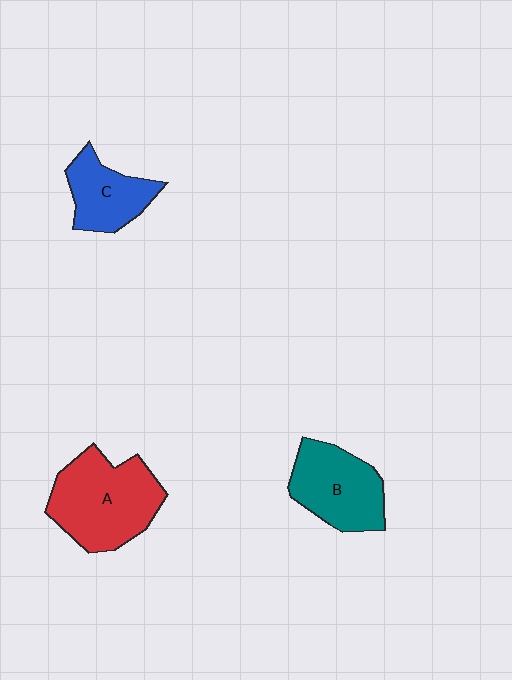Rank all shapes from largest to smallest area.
From largest to smallest: A (red), B (teal), C (blue).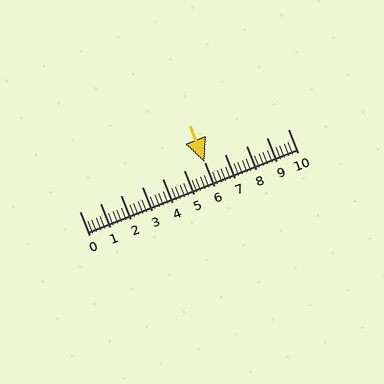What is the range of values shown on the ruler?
The ruler shows values from 0 to 10.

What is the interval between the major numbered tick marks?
The major tick marks are spaced 1 units apart.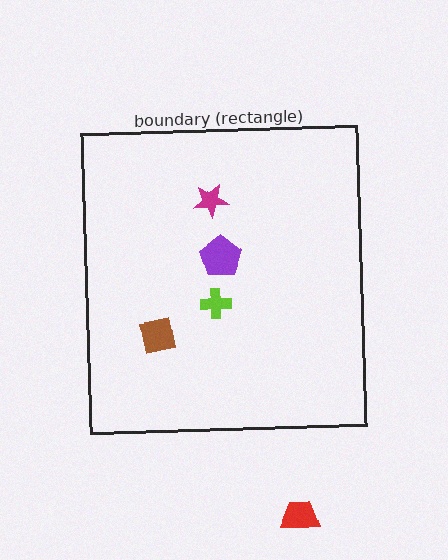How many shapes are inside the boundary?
4 inside, 1 outside.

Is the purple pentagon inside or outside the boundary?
Inside.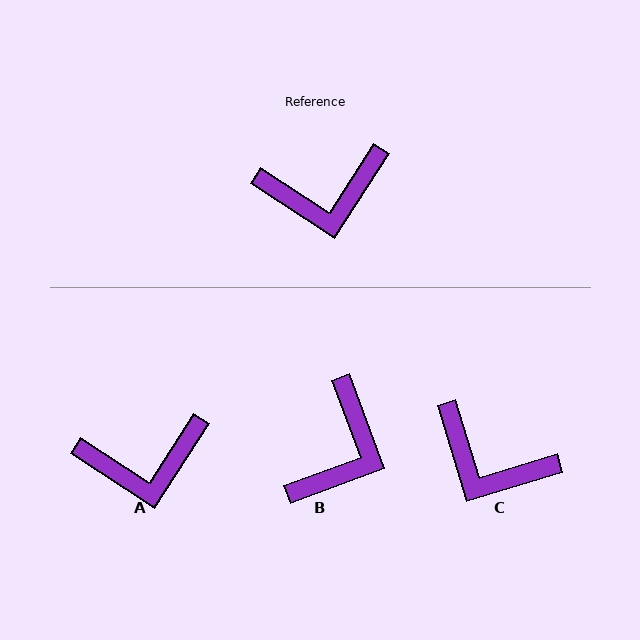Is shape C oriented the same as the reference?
No, it is off by about 40 degrees.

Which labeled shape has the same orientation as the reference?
A.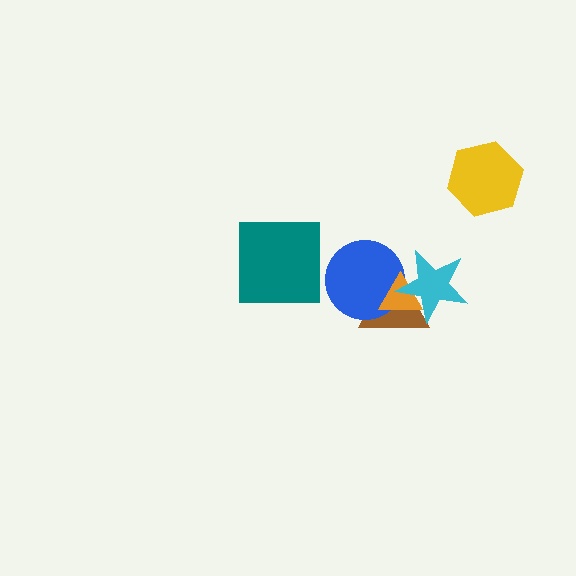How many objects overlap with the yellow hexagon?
0 objects overlap with the yellow hexagon.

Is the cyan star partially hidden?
No, no other shape covers it.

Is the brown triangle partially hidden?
Yes, it is partially covered by another shape.